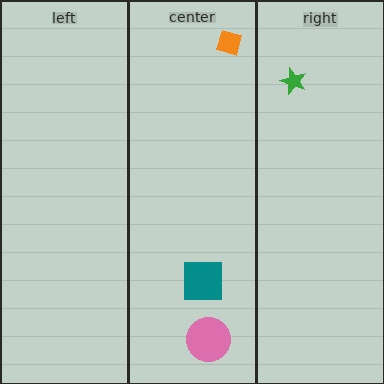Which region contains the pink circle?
The center region.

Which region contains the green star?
The right region.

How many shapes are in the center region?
3.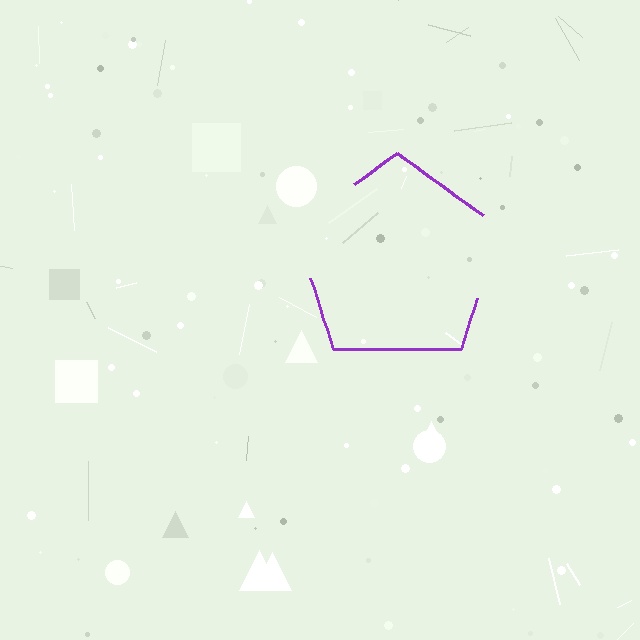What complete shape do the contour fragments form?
The contour fragments form a pentagon.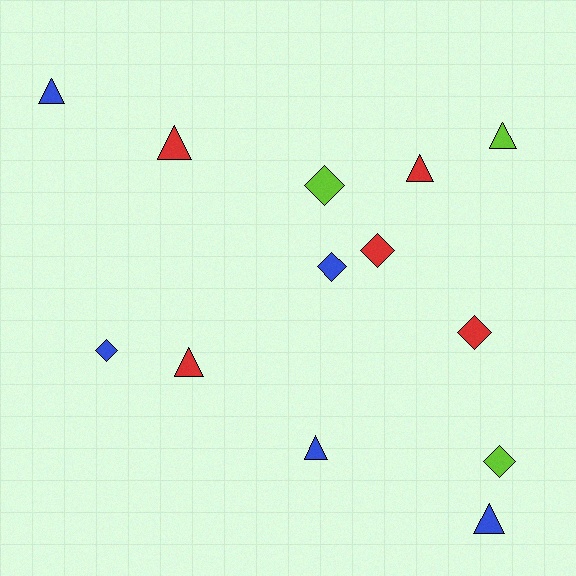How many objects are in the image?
There are 13 objects.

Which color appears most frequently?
Blue, with 5 objects.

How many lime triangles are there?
There is 1 lime triangle.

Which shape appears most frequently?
Triangle, with 7 objects.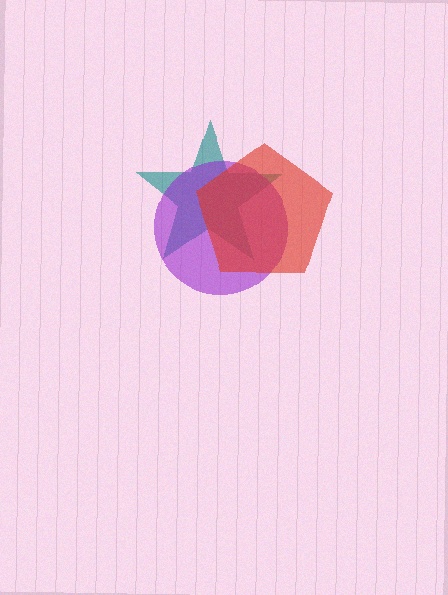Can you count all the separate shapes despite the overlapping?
Yes, there are 3 separate shapes.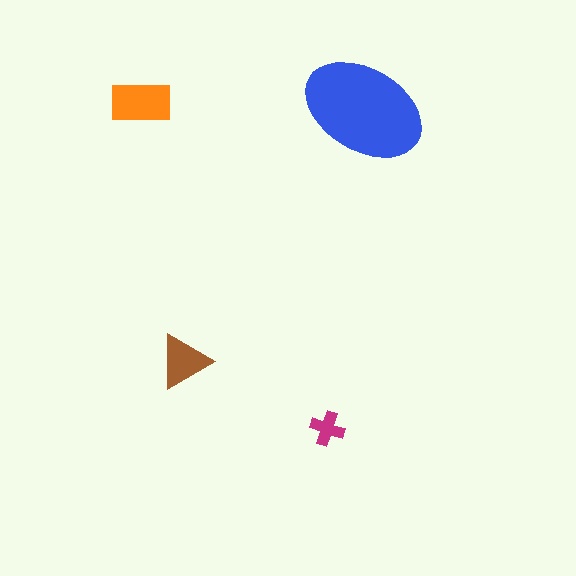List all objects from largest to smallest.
The blue ellipse, the orange rectangle, the brown triangle, the magenta cross.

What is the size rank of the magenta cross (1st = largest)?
4th.